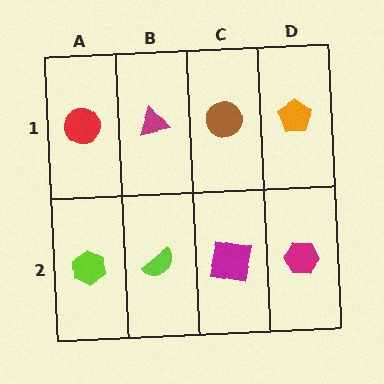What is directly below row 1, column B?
A lime semicircle.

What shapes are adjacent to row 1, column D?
A magenta hexagon (row 2, column D), a brown circle (row 1, column C).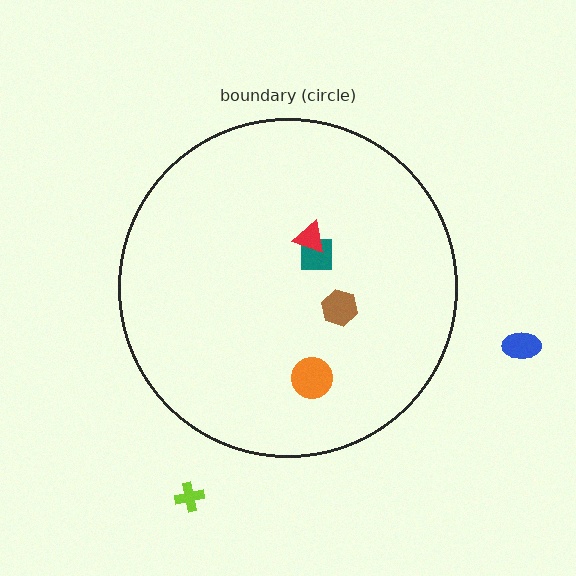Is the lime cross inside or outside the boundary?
Outside.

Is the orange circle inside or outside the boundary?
Inside.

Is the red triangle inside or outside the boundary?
Inside.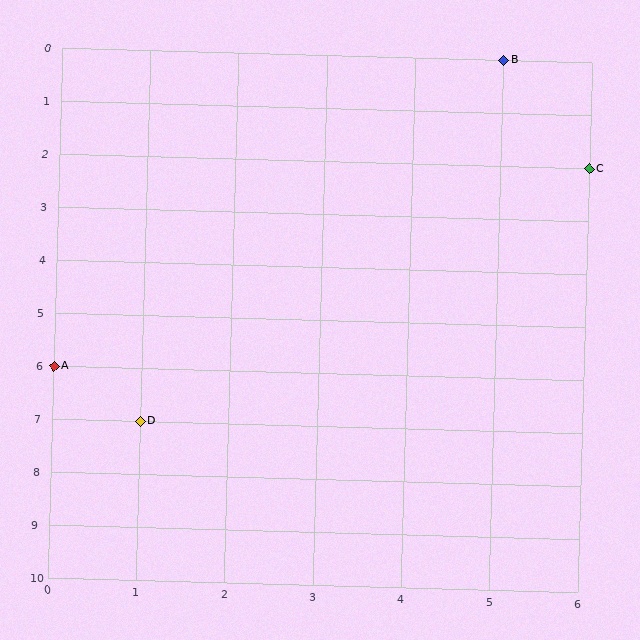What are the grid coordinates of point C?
Point C is at grid coordinates (6, 2).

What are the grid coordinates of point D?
Point D is at grid coordinates (1, 7).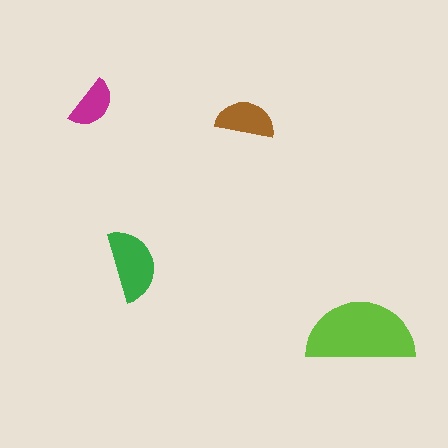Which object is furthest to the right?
The lime semicircle is rightmost.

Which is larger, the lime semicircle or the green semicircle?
The lime one.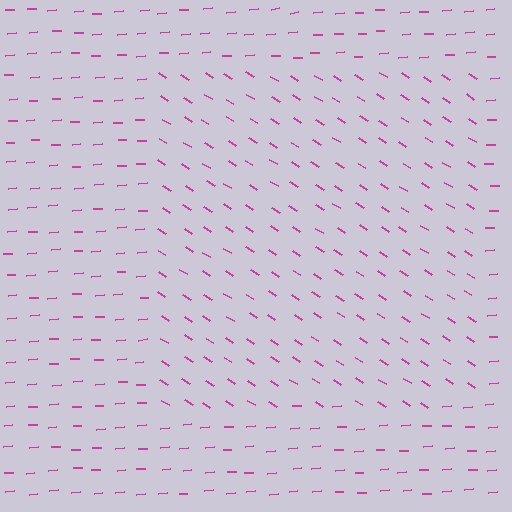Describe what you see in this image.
The image is filled with small magenta line segments. A rectangle region in the image has lines oriented differently from the surrounding lines, creating a visible texture boundary.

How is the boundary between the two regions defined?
The boundary is defined purely by a change in line orientation (approximately 37 degrees difference). All lines are the same color and thickness.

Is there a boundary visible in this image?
Yes, there is a texture boundary formed by a change in line orientation.